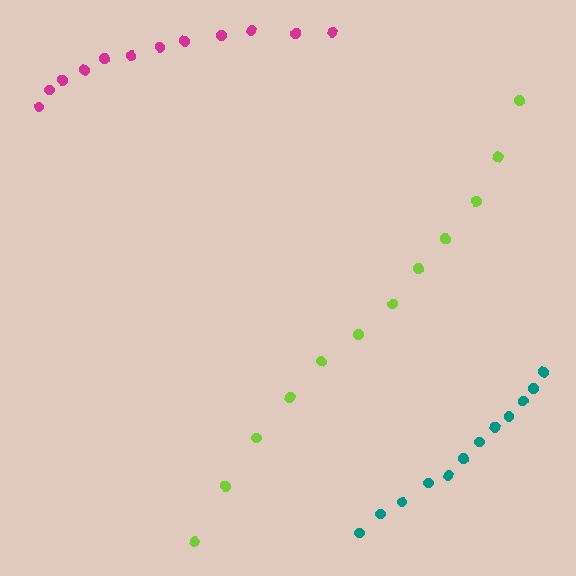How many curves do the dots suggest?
There are 3 distinct paths.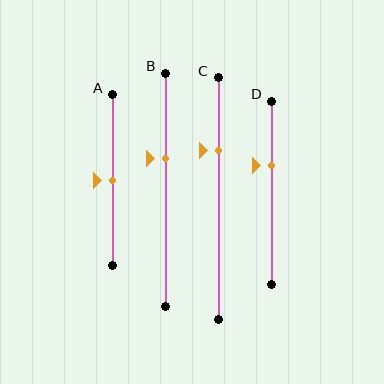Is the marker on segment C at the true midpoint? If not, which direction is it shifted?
No, the marker on segment C is shifted upward by about 20% of the segment length.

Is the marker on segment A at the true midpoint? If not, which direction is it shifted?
Yes, the marker on segment A is at the true midpoint.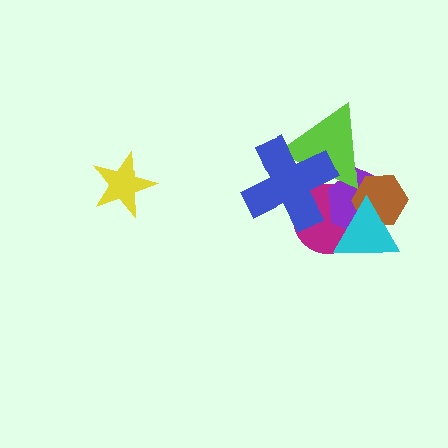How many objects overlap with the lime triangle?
3 objects overlap with the lime triangle.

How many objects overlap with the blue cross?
3 objects overlap with the blue cross.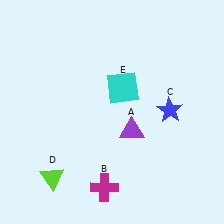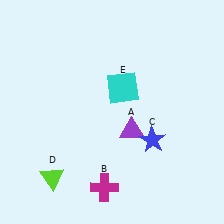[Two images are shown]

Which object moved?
The blue star (C) moved down.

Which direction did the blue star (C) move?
The blue star (C) moved down.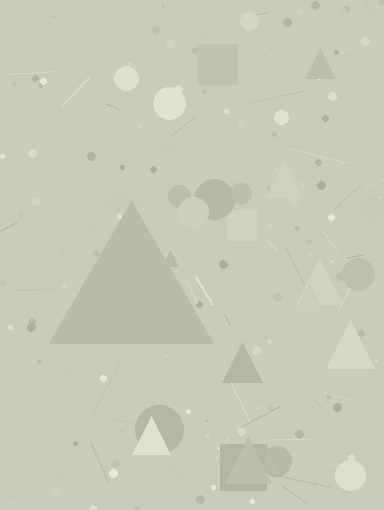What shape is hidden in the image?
A triangle is hidden in the image.